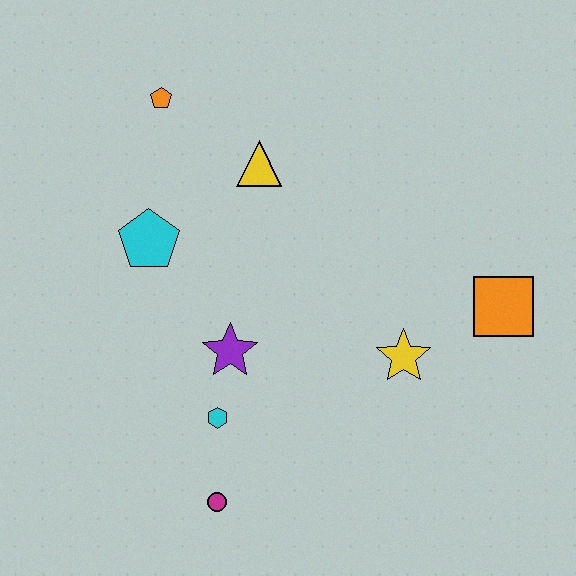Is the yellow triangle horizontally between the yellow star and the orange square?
No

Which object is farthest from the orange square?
The orange pentagon is farthest from the orange square.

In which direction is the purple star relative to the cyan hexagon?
The purple star is above the cyan hexagon.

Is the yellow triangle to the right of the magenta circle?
Yes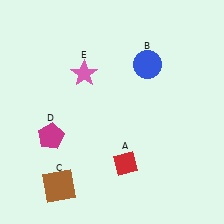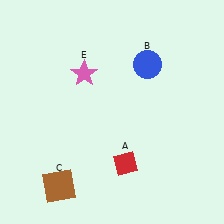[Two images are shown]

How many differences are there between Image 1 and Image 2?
There is 1 difference between the two images.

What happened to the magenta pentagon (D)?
The magenta pentagon (D) was removed in Image 2. It was in the bottom-left area of Image 1.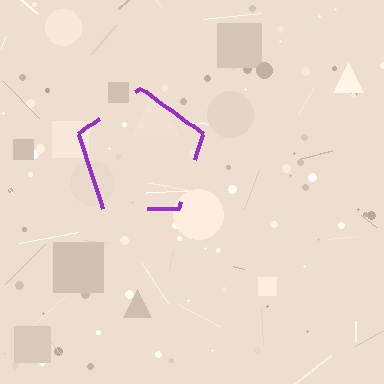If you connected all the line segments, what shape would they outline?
They would outline a pentagon.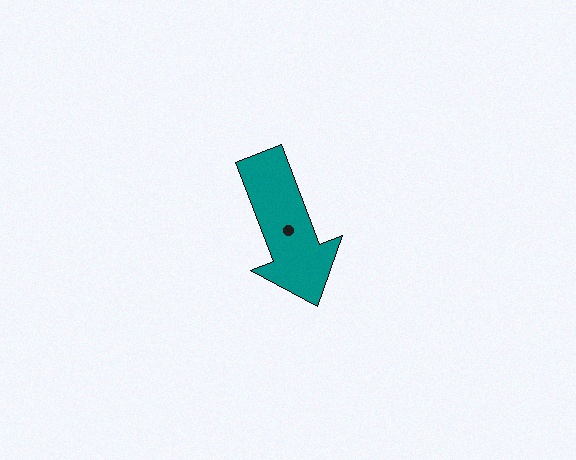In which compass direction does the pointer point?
South.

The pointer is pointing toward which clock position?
Roughly 5 o'clock.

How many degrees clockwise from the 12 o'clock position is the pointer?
Approximately 159 degrees.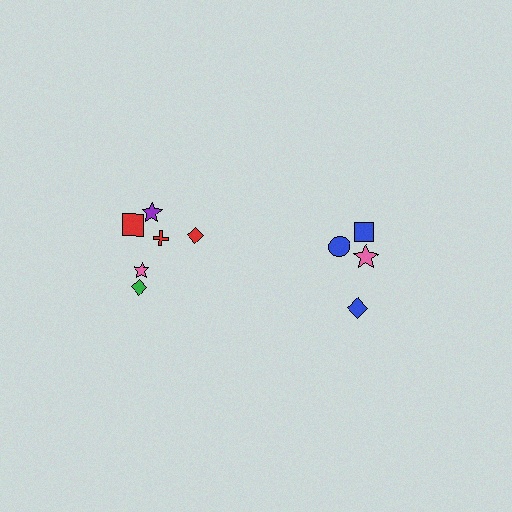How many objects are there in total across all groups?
There are 10 objects.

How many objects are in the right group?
There are 4 objects.